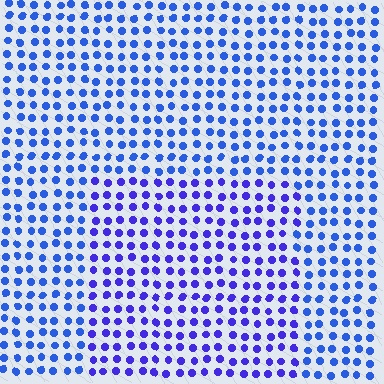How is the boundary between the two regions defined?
The boundary is defined purely by a slight shift in hue (about 25 degrees). Spacing, size, and orientation are identical on both sides.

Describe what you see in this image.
The image is filled with small blue elements in a uniform arrangement. A rectangle-shaped region is visible where the elements are tinted to a slightly different hue, forming a subtle color boundary.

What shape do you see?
I see a rectangle.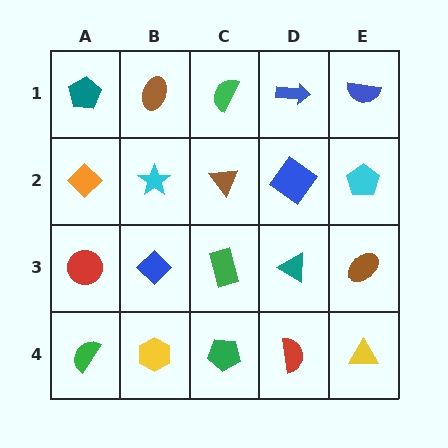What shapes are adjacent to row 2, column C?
A green semicircle (row 1, column C), a green rectangle (row 3, column C), a cyan star (row 2, column B), a blue diamond (row 2, column D).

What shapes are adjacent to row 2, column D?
A blue arrow (row 1, column D), a teal triangle (row 3, column D), a brown triangle (row 2, column C), a cyan pentagon (row 2, column E).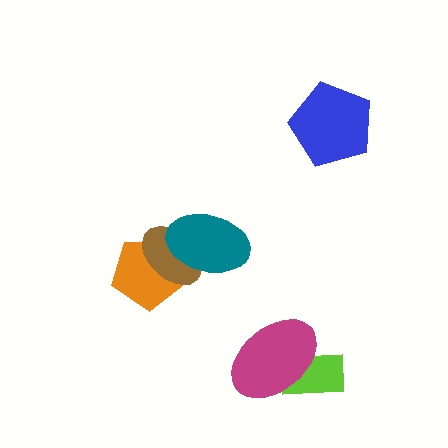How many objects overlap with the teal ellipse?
2 objects overlap with the teal ellipse.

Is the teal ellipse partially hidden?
No, no other shape covers it.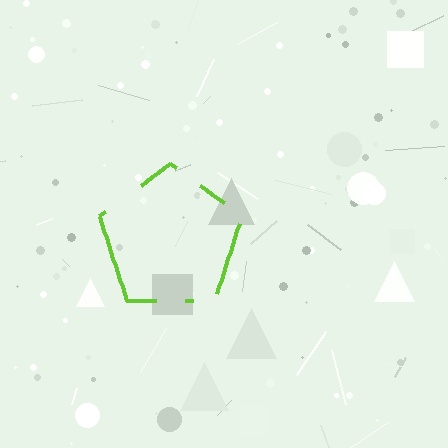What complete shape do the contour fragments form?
The contour fragments form a pentagon.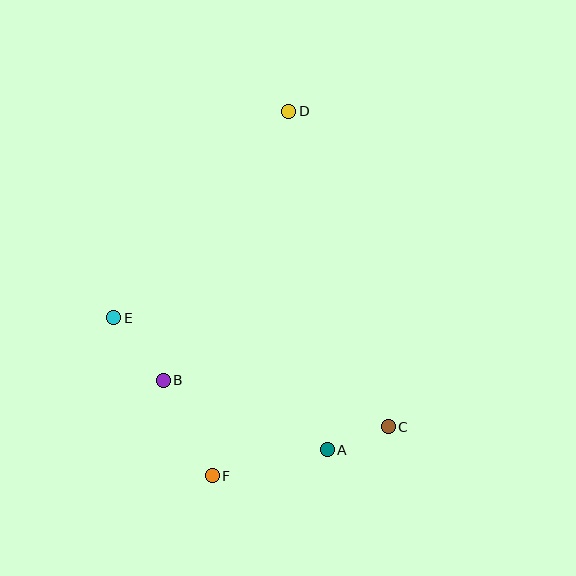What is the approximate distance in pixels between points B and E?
The distance between B and E is approximately 79 pixels.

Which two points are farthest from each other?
Points D and F are farthest from each other.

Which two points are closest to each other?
Points A and C are closest to each other.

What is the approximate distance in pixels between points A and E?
The distance between A and E is approximately 251 pixels.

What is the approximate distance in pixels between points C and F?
The distance between C and F is approximately 182 pixels.